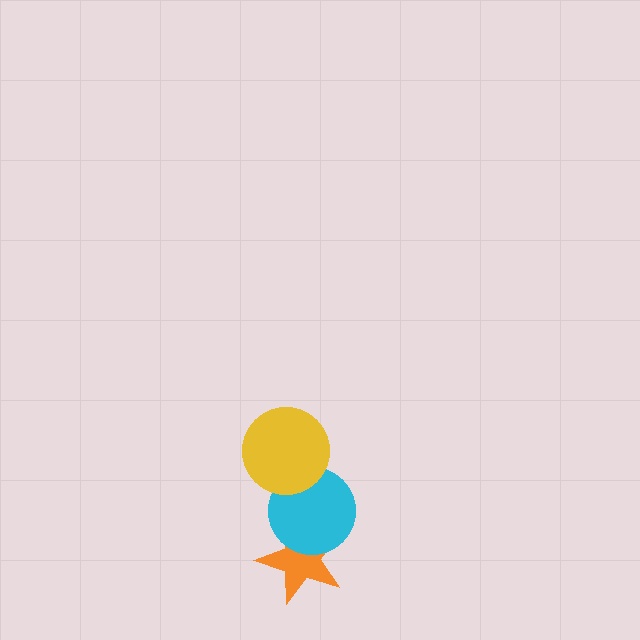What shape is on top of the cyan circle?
The yellow circle is on top of the cyan circle.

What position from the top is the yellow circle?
The yellow circle is 1st from the top.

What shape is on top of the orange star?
The cyan circle is on top of the orange star.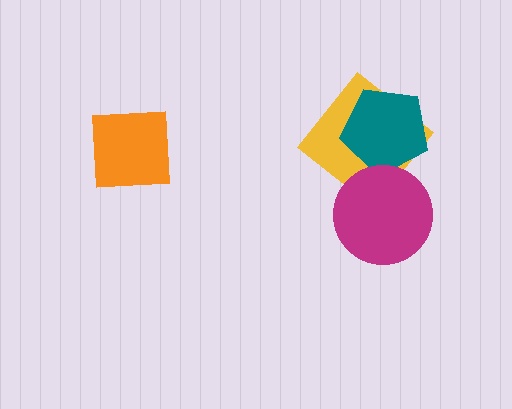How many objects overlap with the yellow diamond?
2 objects overlap with the yellow diamond.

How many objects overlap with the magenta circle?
2 objects overlap with the magenta circle.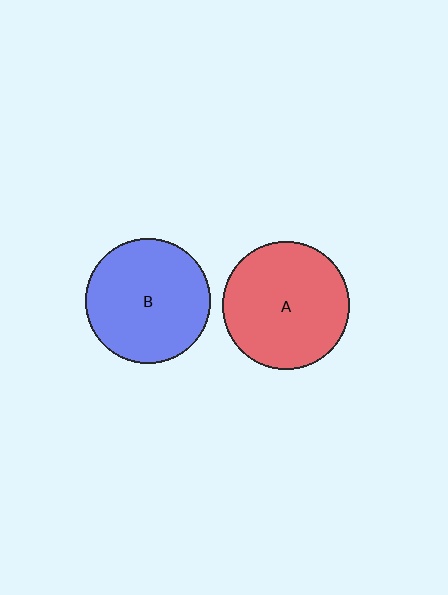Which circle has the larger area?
Circle A (red).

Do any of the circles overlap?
No, none of the circles overlap.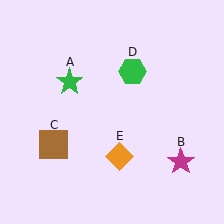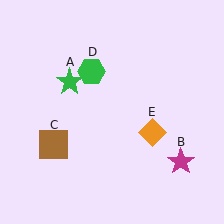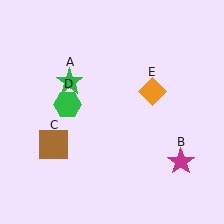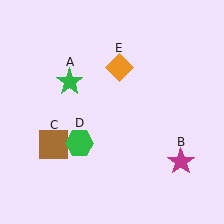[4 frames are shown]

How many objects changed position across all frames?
2 objects changed position: green hexagon (object D), orange diamond (object E).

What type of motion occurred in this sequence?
The green hexagon (object D), orange diamond (object E) rotated counterclockwise around the center of the scene.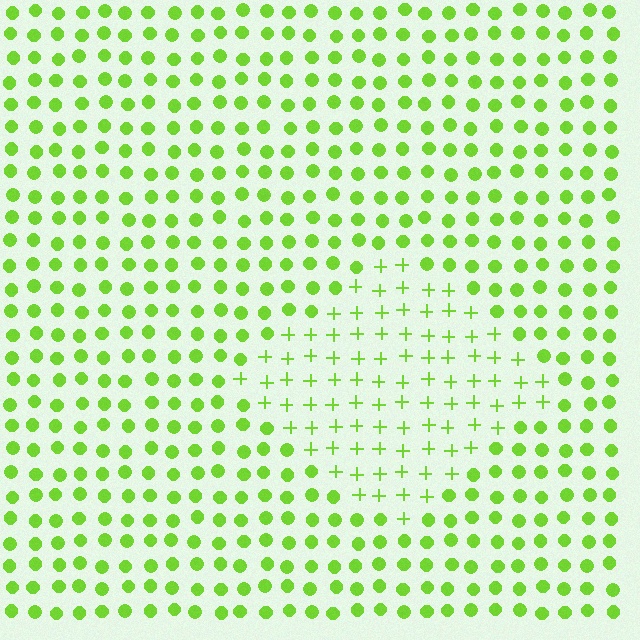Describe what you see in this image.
The image is filled with small lime elements arranged in a uniform grid. A diamond-shaped region contains plus signs, while the surrounding area contains circles. The boundary is defined purely by the change in element shape.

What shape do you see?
I see a diamond.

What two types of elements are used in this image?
The image uses plus signs inside the diamond region and circles outside it.